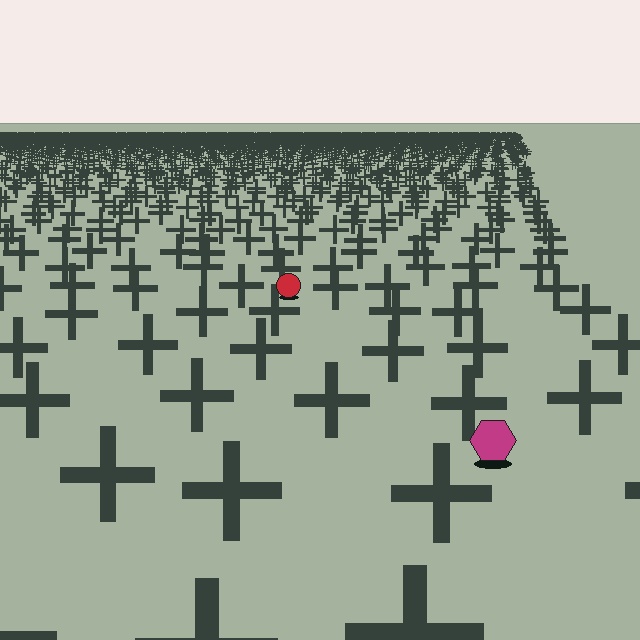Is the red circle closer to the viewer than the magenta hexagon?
No. The magenta hexagon is closer — you can tell from the texture gradient: the ground texture is coarser near it.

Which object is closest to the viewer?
The magenta hexagon is closest. The texture marks near it are larger and more spread out.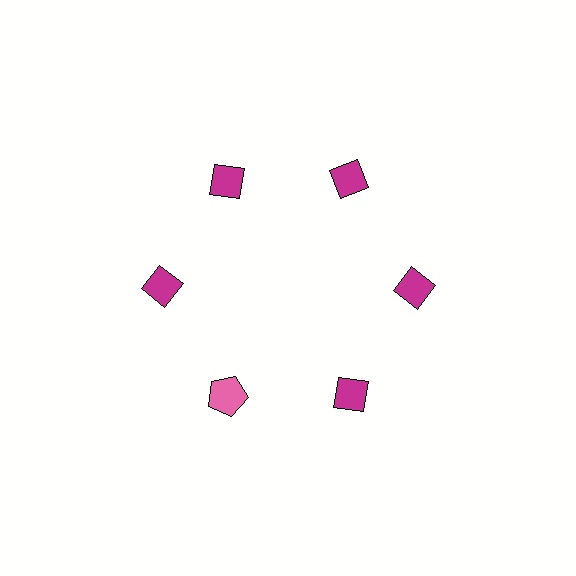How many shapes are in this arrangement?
There are 6 shapes arranged in a ring pattern.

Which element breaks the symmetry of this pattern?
The pink pentagon at roughly the 7 o'clock position breaks the symmetry. All other shapes are magenta diamonds.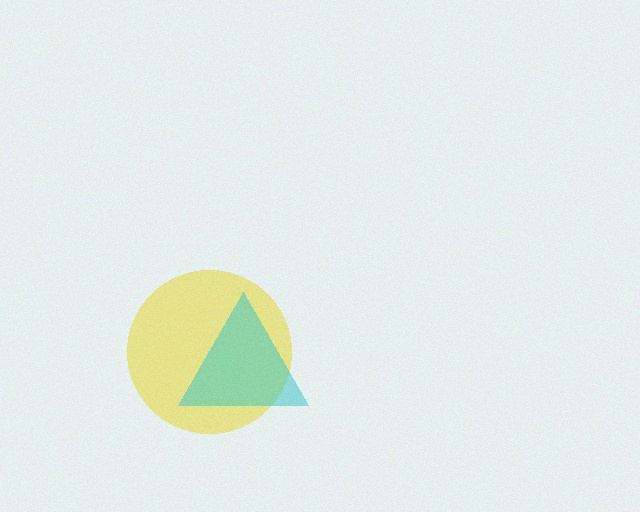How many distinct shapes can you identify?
There are 2 distinct shapes: a yellow circle, a cyan triangle.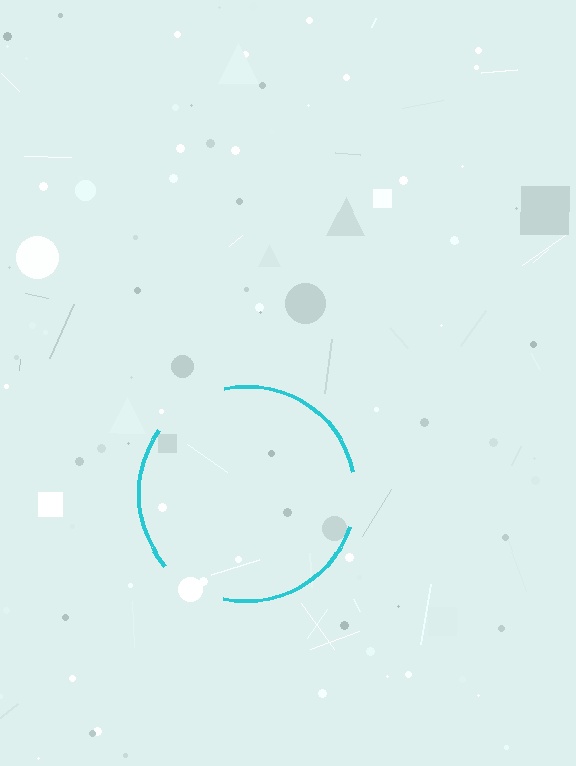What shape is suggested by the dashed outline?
The dashed outline suggests a circle.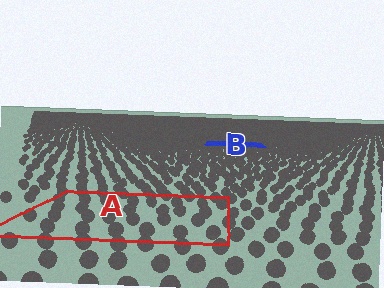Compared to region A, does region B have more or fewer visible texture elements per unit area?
Region B has more texture elements per unit area — they are packed more densely because it is farther away.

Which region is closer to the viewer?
Region A is closer. The texture elements there are larger and more spread out.